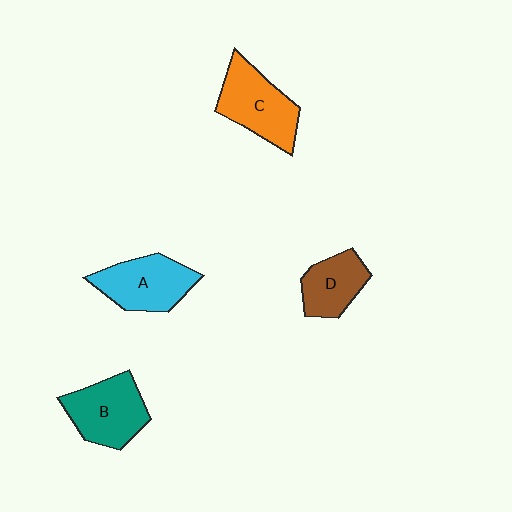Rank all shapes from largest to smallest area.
From largest to smallest: C (orange), B (teal), A (cyan), D (brown).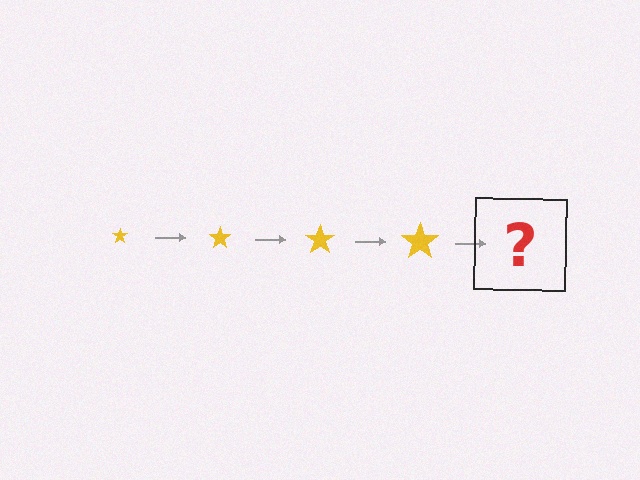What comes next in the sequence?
The next element should be a yellow star, larger than the previous one.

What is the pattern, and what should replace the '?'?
The pattern is that the star gets progressively larger each step. The '?' should be a yellow star, larger than the previous one.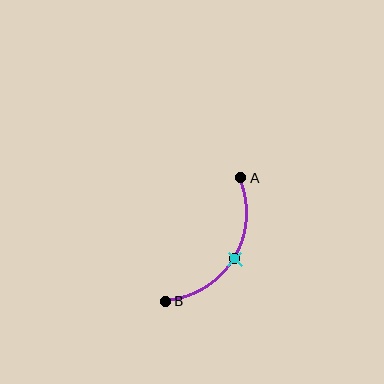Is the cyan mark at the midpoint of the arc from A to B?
Yes. The cyan mark lies on the arc at equal arc-length from both A and B — it is the arc midpoint.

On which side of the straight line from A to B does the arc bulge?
The arc bulges to the right of the straight line connecting A and B.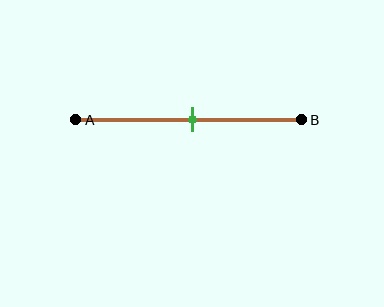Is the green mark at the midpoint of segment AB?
Yes, the mark is approximately at the midpoint.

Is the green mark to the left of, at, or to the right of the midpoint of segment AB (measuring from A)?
The green mark is approximately at the midpoint of segment AB.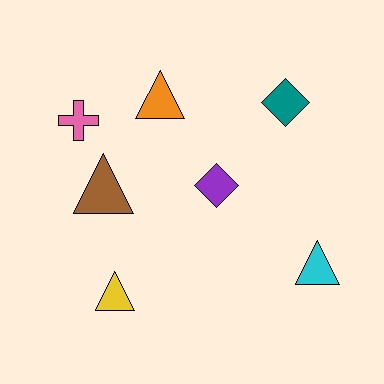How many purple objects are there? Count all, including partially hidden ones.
There is 1 purple object.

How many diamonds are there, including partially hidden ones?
There are 2 diamonds.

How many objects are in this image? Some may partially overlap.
There are 7 objects.